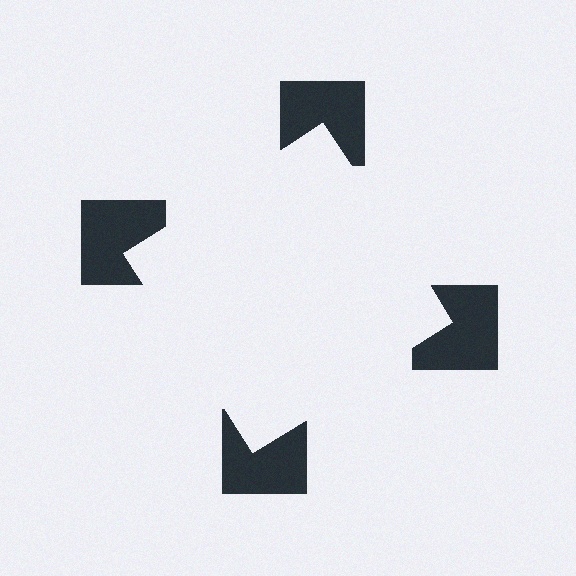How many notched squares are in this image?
There are 4 — one at each vertex of the illusory square.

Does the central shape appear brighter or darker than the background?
It typically appears slightly brighter than the background, even though no actual brightness change is drawn.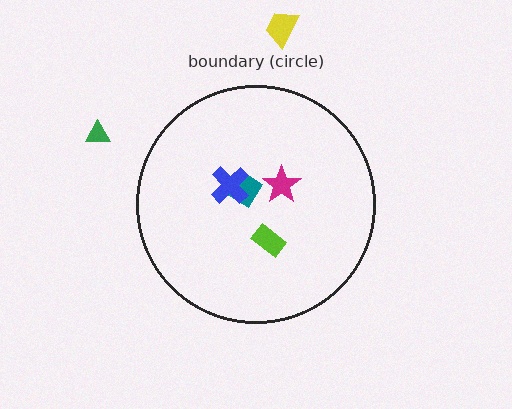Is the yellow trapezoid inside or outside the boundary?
Outside.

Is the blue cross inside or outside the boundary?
Inside.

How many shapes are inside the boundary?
4 inside, 2 outside.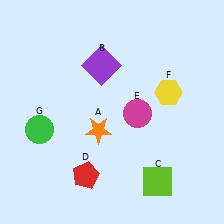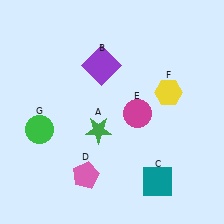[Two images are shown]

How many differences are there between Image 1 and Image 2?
There are 3 differences between the two images.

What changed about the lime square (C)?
In Image 1, C is lime. In Image 2, it changed to teal.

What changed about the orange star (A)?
In Image 1, A is orange. In Image 2, it changed to green.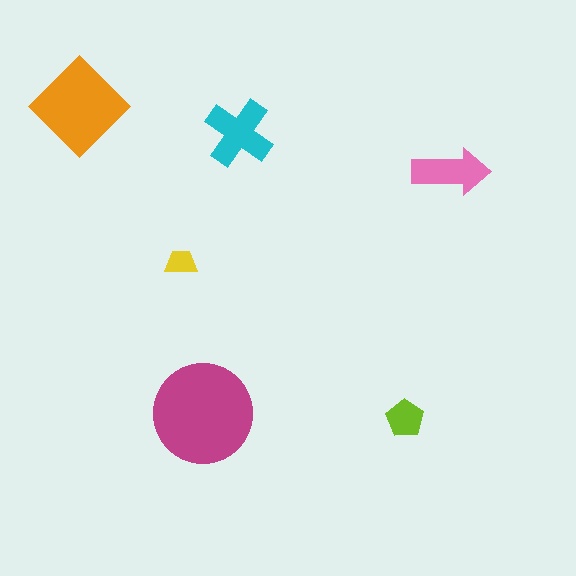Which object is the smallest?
The yellow trapezoid.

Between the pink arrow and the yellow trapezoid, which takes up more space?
The pink arrow.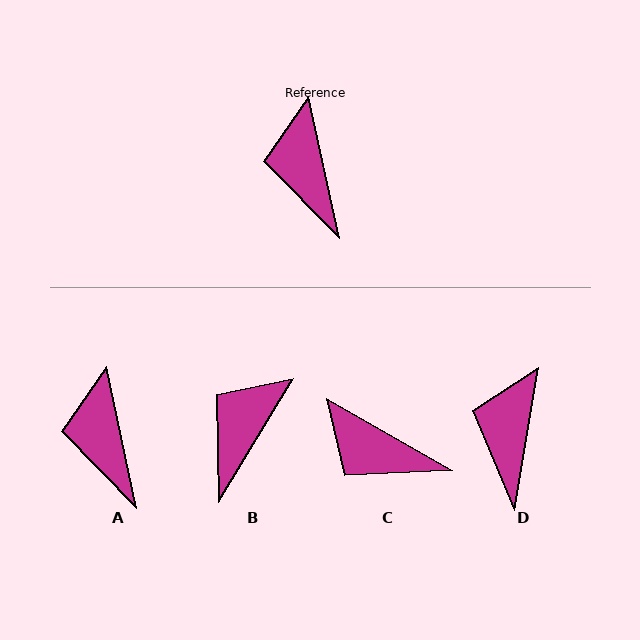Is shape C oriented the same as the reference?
No, it is off by about 48 degrees.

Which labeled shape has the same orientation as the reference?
A.